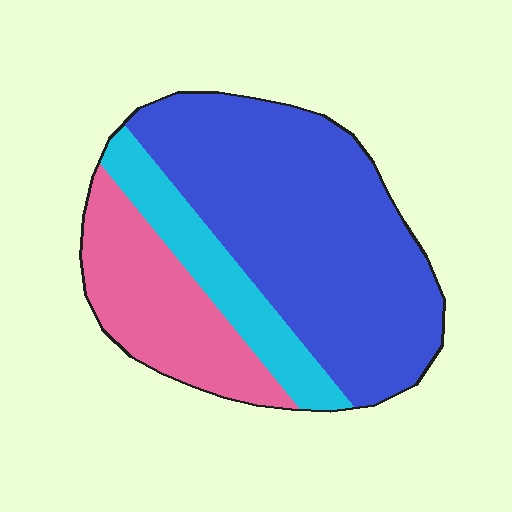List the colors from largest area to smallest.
From largest to smallest: blue, pink, cyan.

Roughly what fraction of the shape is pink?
Pink takes up about one quarter (1/4) of the shape.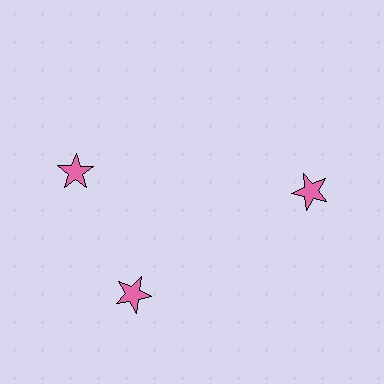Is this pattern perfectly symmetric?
No. The 3 pink stars are arranged in a ring, but one element near the 11 o'clock position is rotated out of alignment along the ring, breaking the 3-fold rotational symmetry.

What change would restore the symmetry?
The symmetry would be restored by rotating it back into even spacing with its neighbors so that all 3 stars sit at equal angles and equal distance from the center.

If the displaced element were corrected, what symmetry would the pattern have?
It would have 3-fold rotational symmetry — the pattern would map onto itself every 120 degrees.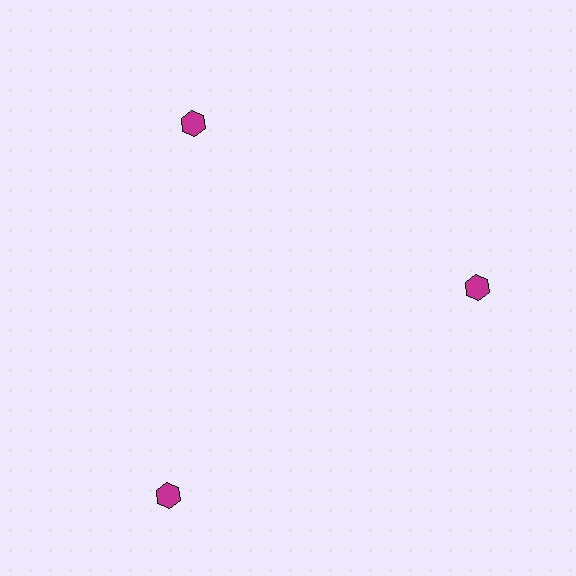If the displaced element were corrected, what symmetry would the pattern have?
It would have 3-fold rotational symmetry — the pattern would map onto itself every 120 degrees.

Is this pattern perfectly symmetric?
No. The 3 magenta hexagons are arranged in a ring, but one element near the 7 o'clock position is pushed outward from the center, breaking the 3-fold rotational symmetry.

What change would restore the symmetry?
The symmetry would be restored by moving it inward, back onto the ring so that all 3 hexagons sit at equal angles and equal distance from the center.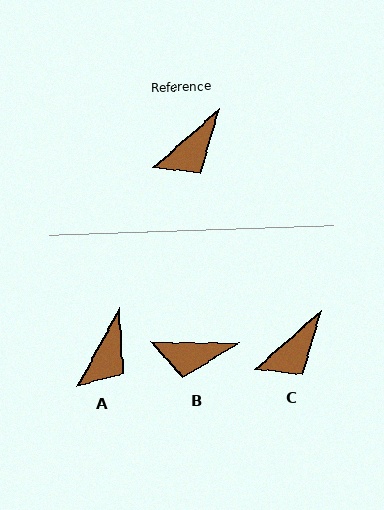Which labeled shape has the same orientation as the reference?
C.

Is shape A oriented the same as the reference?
No, it is off by about 20 degrees.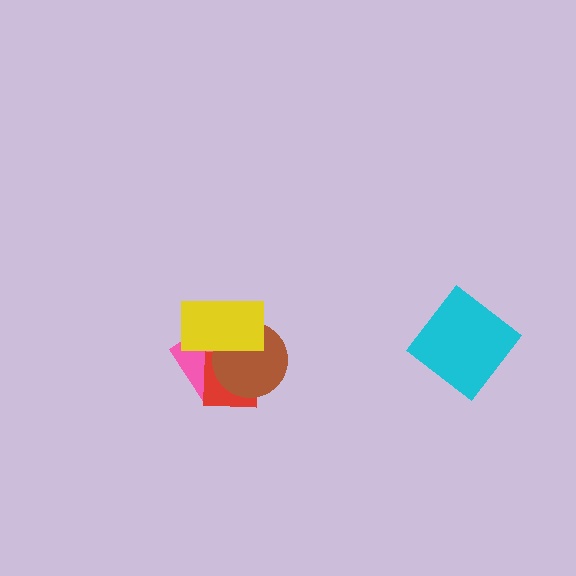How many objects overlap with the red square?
3 objects overlap with the red square.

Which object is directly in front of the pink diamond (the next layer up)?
The red square is directly in front of the pink diamond.